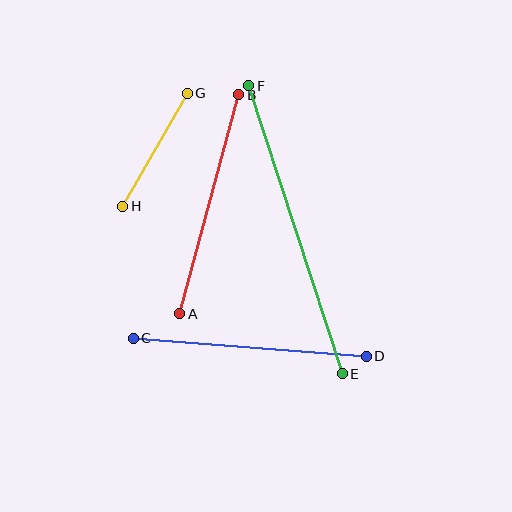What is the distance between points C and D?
The distance is approximately 234 pixels.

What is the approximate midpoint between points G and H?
The midpoint is at approximately (155, 150) pixels.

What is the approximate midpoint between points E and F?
The midpoint is at approximately (296, 230) pixels.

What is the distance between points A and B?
The distance is approximately 227 pixels.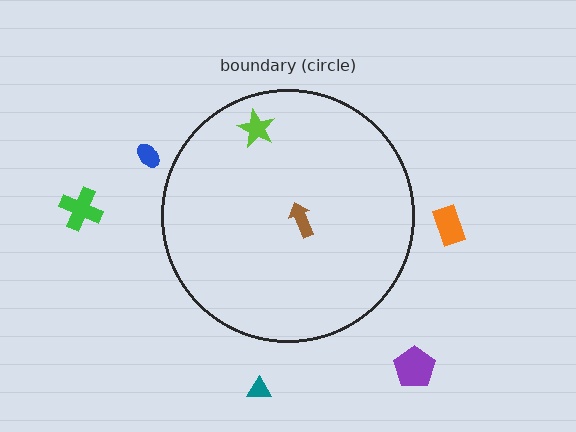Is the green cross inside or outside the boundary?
Outside.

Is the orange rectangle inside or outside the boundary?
Outside.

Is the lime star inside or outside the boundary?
Inside.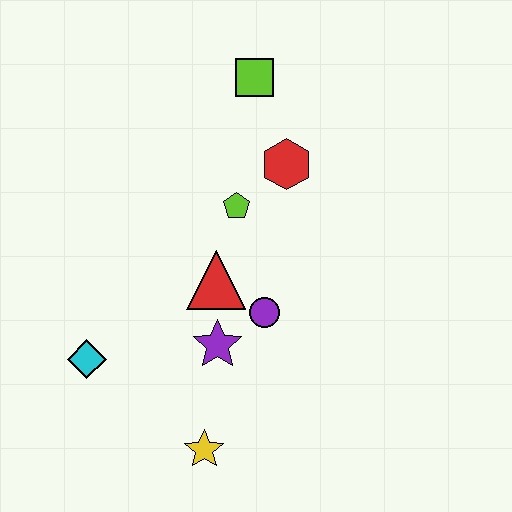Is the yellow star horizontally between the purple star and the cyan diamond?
Yes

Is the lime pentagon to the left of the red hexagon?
Yes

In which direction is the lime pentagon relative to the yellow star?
The lime pentagon is above the yellow star.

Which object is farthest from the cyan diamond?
The lime square is farthest from the cyan diamond.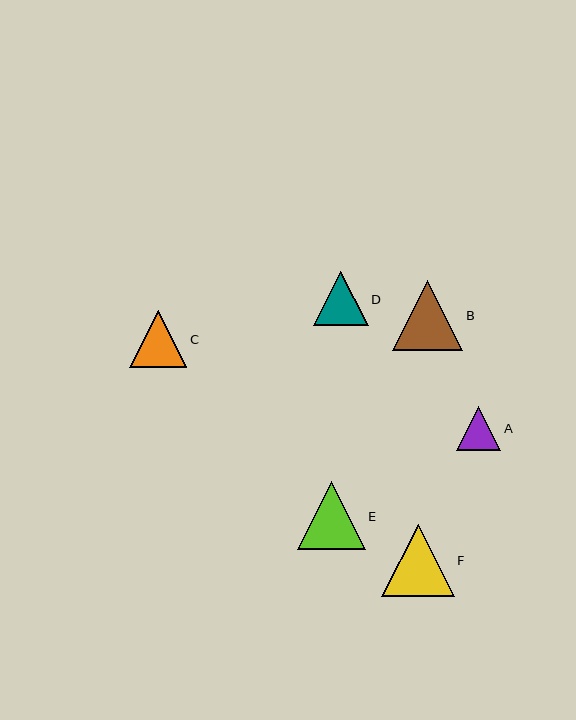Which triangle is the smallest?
Triangle A is the smallest with a size of approximately 44 pixels.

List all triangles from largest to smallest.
From largest to smallest: F, B, E, C, D, A.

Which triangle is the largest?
Triangle F is the largest with a size of approximately 72 pixels.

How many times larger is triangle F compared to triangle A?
Triangle F is approximately 1.6 times the size of triangle A.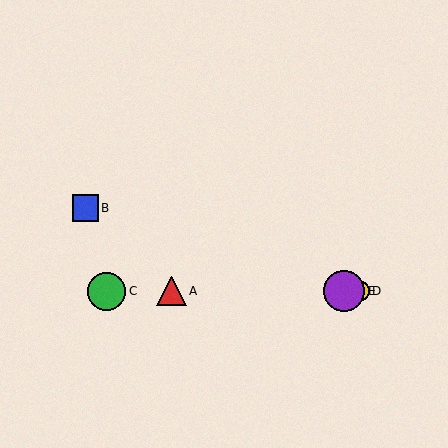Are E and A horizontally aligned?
Yes, both are at y≈291.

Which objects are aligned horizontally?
Objects A, C, D, E are aligned horizontally.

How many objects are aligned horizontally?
4 objects (A, C, D, E) are aligned horizontally.